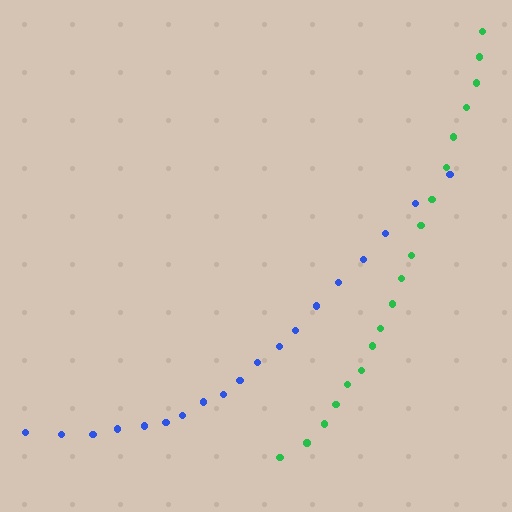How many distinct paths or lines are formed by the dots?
There are 2 distinct paths.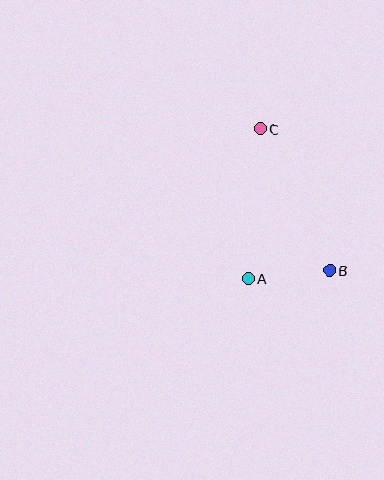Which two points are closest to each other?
Points A and B are closest to each other.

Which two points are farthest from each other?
Points B and C are farthest from each other.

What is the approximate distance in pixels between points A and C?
The distance between A and C is approximately 150 pixels.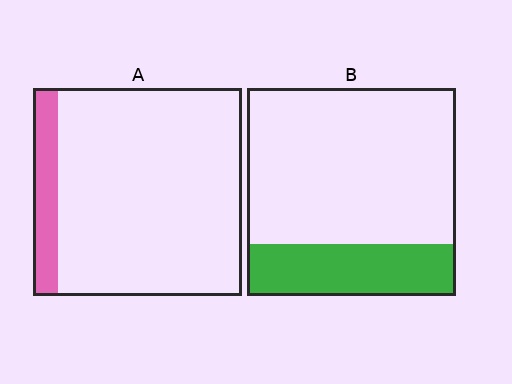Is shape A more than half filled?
No.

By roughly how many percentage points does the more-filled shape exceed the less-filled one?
By roughly 15 percentage points (B over A).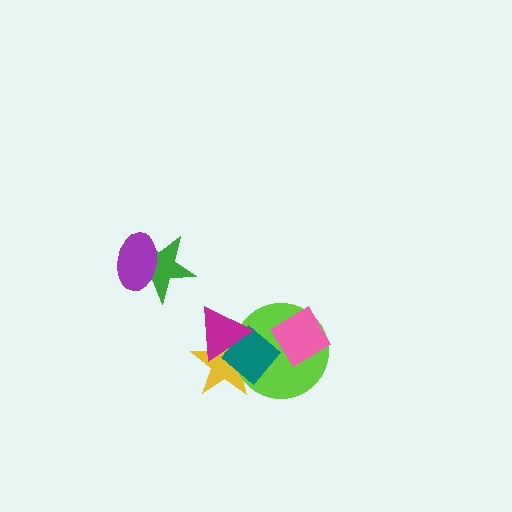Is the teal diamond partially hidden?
Yes, it is partially covered by another shape.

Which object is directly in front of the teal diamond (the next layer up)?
The magenta triangle is directly in front of the teal diamond.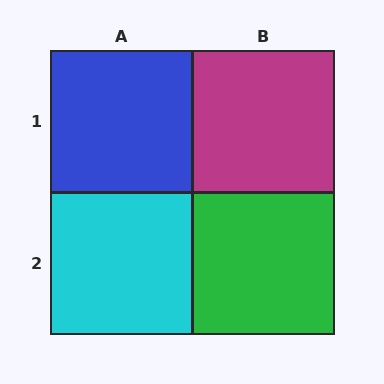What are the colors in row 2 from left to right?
Cyan, green.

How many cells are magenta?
1 cell is magenta.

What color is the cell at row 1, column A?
Blue.